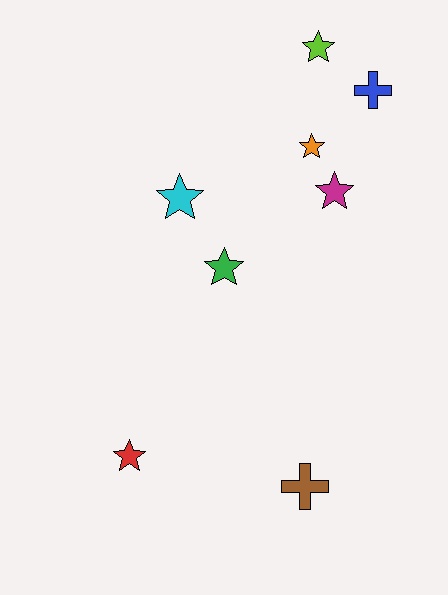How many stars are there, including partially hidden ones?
There are 6 stars.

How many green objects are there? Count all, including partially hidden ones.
There is 1 green object.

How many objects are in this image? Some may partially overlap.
There are 8 objects.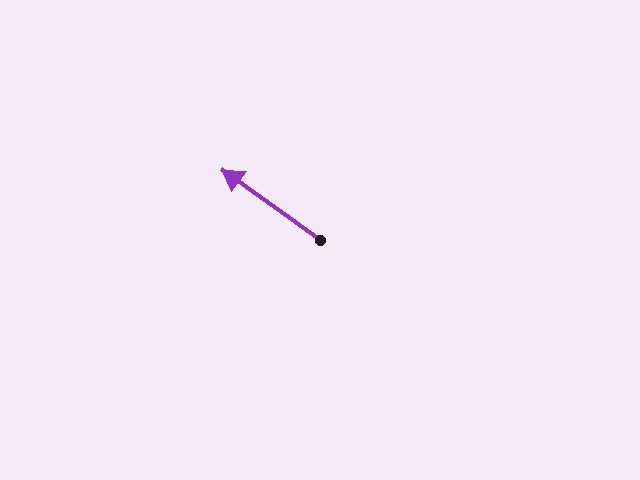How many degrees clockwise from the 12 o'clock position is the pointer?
Approximately 306 degrees.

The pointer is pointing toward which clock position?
Roughly 10 o'clock.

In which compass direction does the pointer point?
Northwest.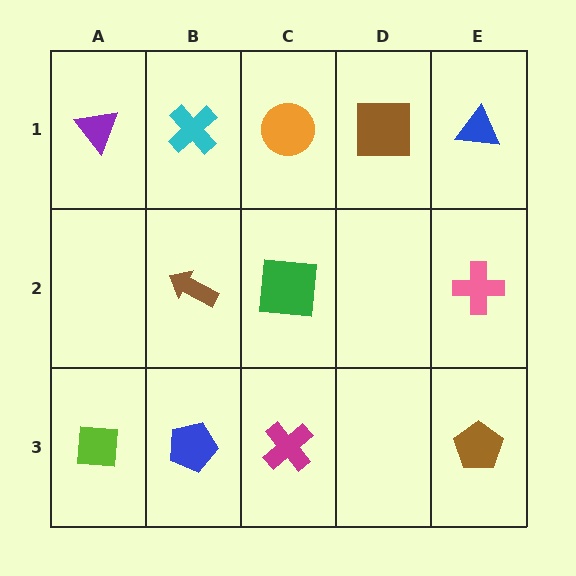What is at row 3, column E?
A brown pentagon.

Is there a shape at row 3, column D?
No, that cell is empty.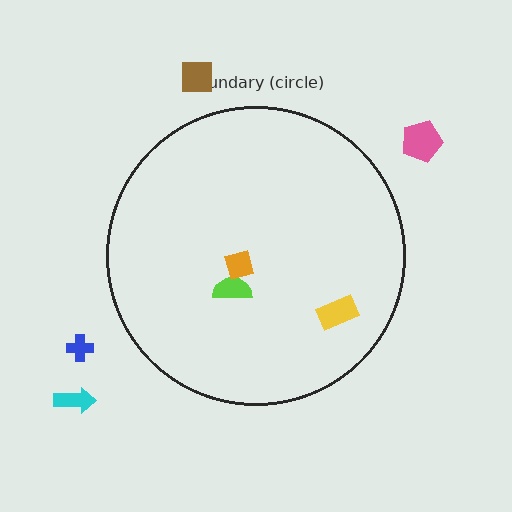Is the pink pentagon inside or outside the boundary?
Outside.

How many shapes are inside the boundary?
3 inside, 4 outside.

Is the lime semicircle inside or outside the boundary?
Inside.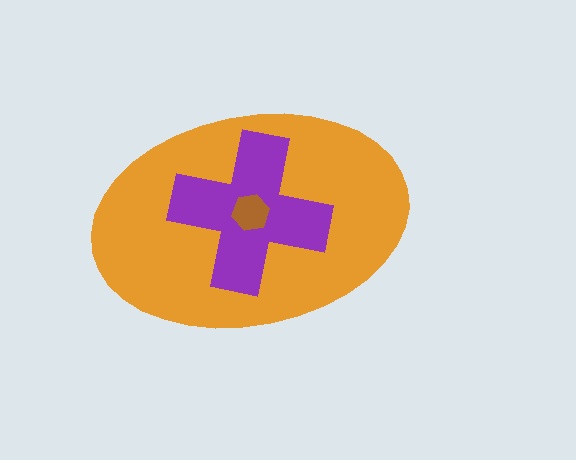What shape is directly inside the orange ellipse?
The purple cross.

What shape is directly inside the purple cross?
The brown hexagon.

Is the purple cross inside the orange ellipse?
Yes.